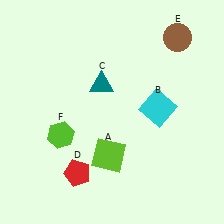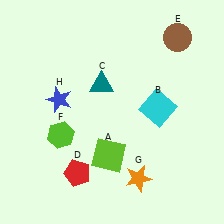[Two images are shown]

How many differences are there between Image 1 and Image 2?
There are 2 differences between the two images.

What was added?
An orange star (G), a blue star (H) were added in Image 2.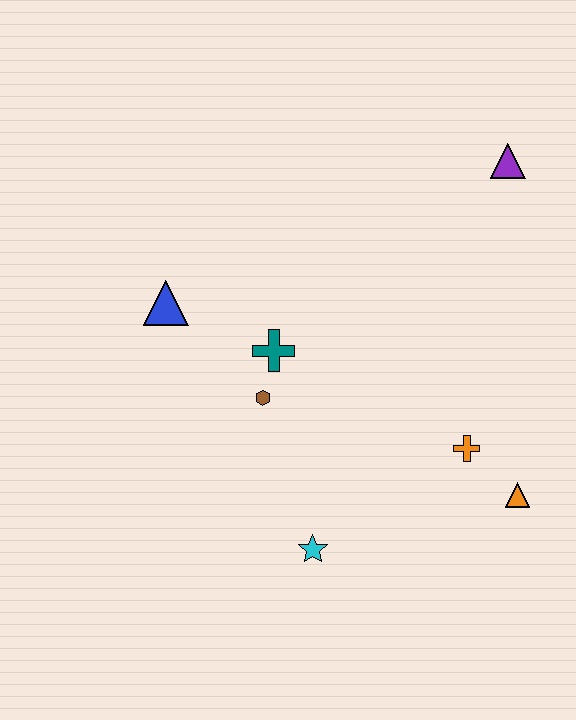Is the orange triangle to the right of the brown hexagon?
Yes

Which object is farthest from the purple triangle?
The cyan star is farthest from the purple triangle.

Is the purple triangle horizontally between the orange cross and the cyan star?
No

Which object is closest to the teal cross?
The brown hexagon is closest to the teal cross.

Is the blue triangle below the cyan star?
No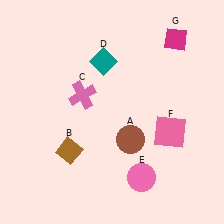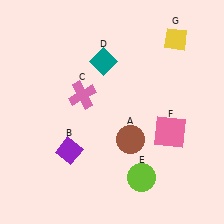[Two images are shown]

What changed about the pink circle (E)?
In Image 1, E is pink. In Image 2, it changed to lime.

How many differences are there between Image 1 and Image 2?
There are 3 differences between the two images.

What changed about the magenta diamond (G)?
In Image 1, G is magenta. In Image 2, it changed to yellow.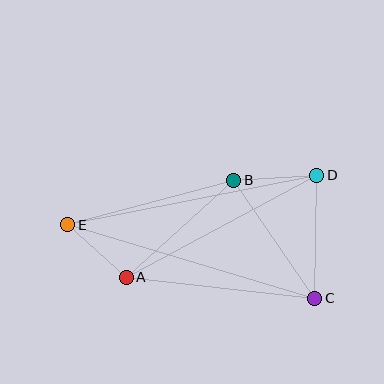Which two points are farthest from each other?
Points C and E are farthest from each other.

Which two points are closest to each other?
Points A and E are closest to each other.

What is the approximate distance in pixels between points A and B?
The distance between A and B is approximately 145 pixels.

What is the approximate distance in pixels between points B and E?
The distance between B and E is approximately 172 pixels.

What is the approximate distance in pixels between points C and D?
The distance between C and D is approximately 123 pixels.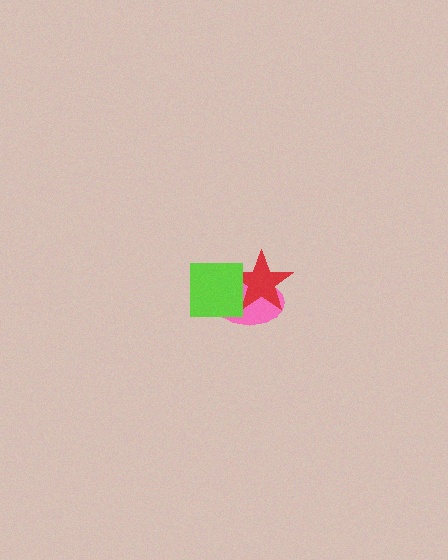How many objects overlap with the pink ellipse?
2 objects overlap with the pink ellipse.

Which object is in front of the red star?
The lime square is in front of the red star.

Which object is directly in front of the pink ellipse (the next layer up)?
The red star is directly in front of the pink ellipse.